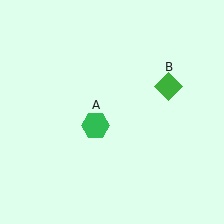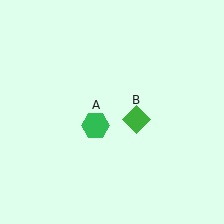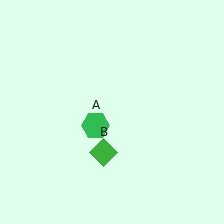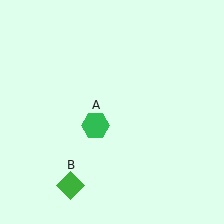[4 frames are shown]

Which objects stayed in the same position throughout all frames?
Green hexagon (object A) remained stationary.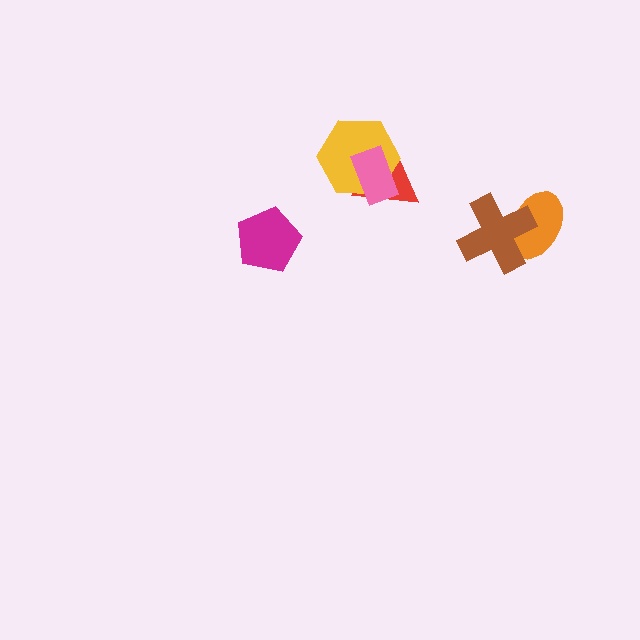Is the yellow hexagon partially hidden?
Yes, it is partially covered by another shape.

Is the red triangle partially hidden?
Yes, it is partially covered by another shape.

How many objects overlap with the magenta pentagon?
0 objects overlap with the magenta pentagon.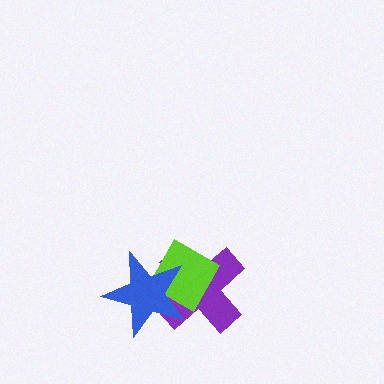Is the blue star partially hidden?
No, no other shape covers it.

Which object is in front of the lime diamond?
The blue star is in front of the lime diamond.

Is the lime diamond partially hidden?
Yes, it is partially covered by another shape.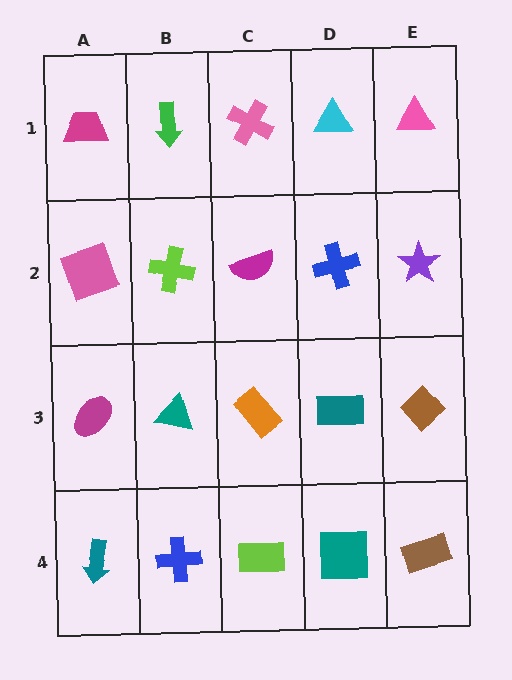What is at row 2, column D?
A blue cross.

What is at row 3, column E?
A brown diamond.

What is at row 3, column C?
An orange rectangle.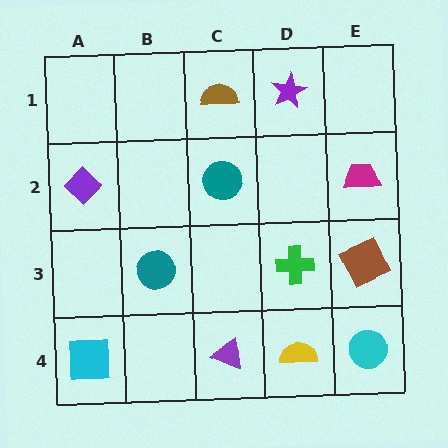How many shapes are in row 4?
4 shapes.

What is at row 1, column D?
A purple star.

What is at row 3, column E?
A brown square.